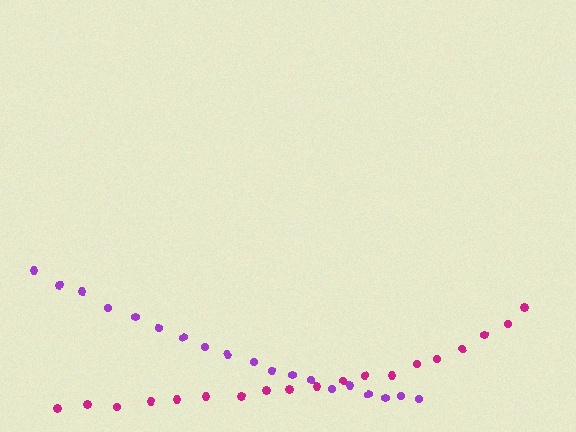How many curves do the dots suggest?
There are 2 distinct paths.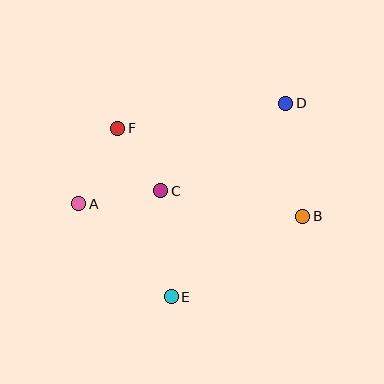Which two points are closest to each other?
Points C and F are closest to each other.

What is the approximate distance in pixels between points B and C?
The distance between B and C is approximately 145 pixels.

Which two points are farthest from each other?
Points A and D are farthest from each other.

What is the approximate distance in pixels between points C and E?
The distance between C and E is approximately 106 pixels.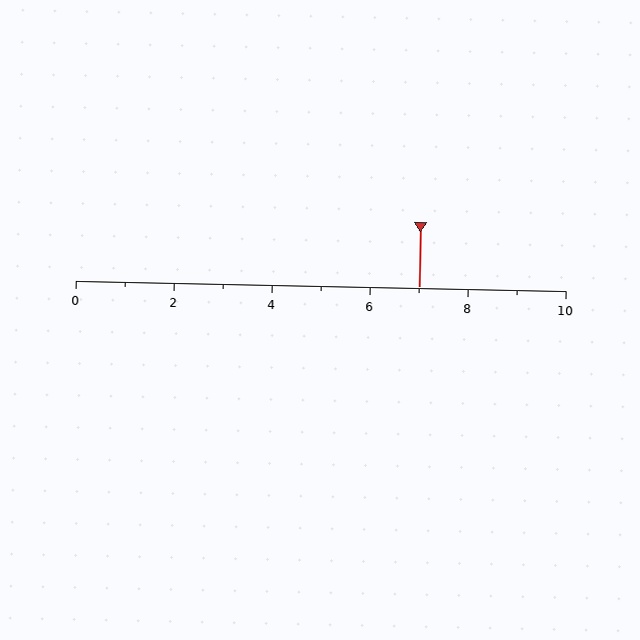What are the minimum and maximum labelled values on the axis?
The axis runs from 0 to 10.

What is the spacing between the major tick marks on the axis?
The major ticks are spaced 2 apart.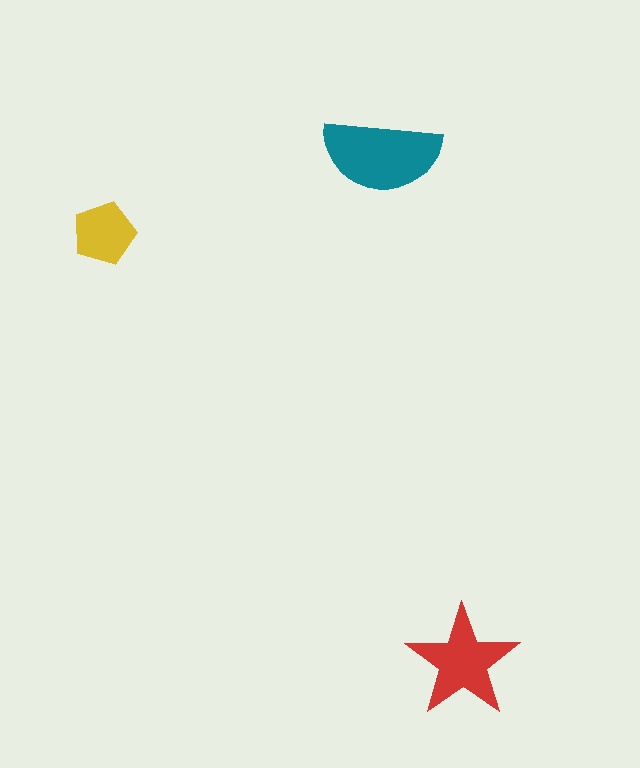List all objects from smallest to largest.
The yellow pentagon, the red star, the teal semicircle.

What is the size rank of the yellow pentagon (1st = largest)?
3rd.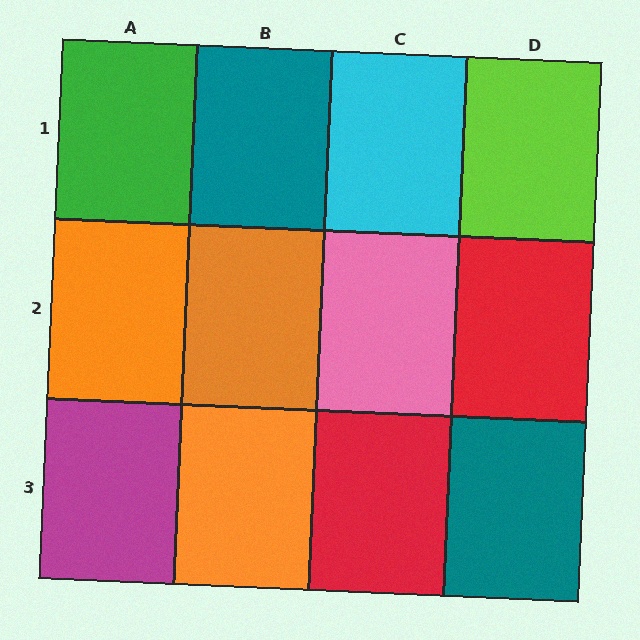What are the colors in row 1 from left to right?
Green, teal, cyan, lime.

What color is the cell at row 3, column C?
Red.